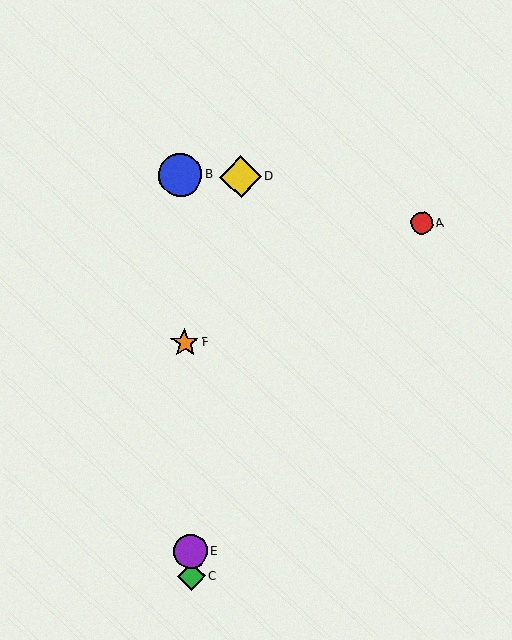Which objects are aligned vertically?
Objects B, C, E, F are aligned vertically.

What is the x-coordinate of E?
Object E is at x≈190.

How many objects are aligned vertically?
4 objects (B, C, E, F) are aligned vertically.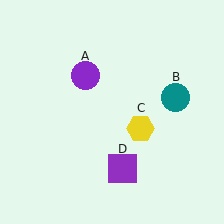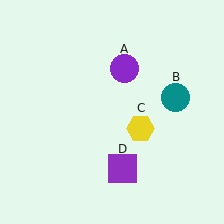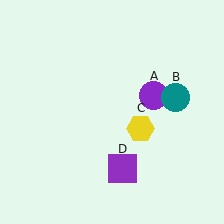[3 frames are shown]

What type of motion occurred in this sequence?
The purple circle (object A) rotated clockwise around the center of the scene.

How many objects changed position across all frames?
1 object changed position: purple circle (object A).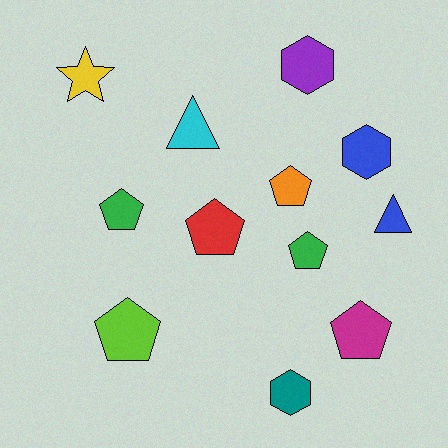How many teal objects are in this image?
There is 1 teal object.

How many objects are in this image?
There are 12 objects.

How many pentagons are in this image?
There are 6 pentagons.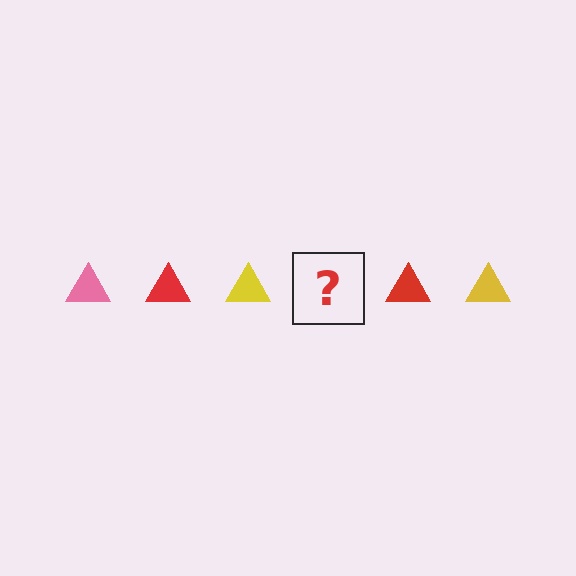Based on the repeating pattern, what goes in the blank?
The blank should be a pink triangle.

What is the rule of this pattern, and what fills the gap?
The rule is that the pattern cycles through pink, red, yellow triangles. The gap should be filled with a pink triangle.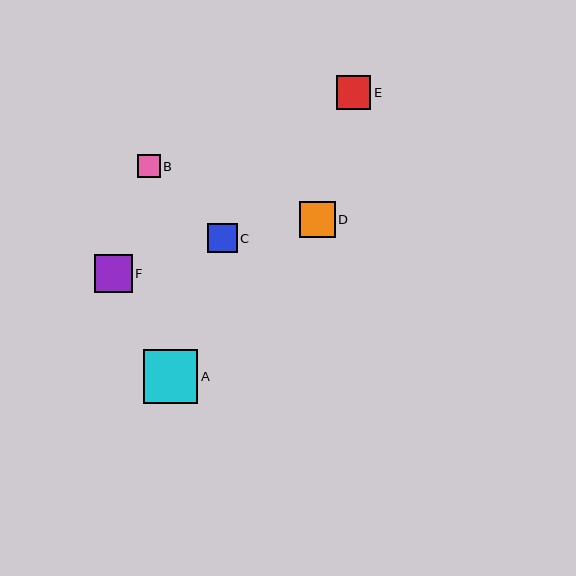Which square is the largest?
Square A is the largest with a size of approximately 54 pixels.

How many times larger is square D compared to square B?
Square D is approximately 1.6 times the size of square B.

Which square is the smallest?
Square B is the smallest with a size of approximately 23 pixels.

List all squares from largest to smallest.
From largest to smallest: A, F, D, E, C, B.